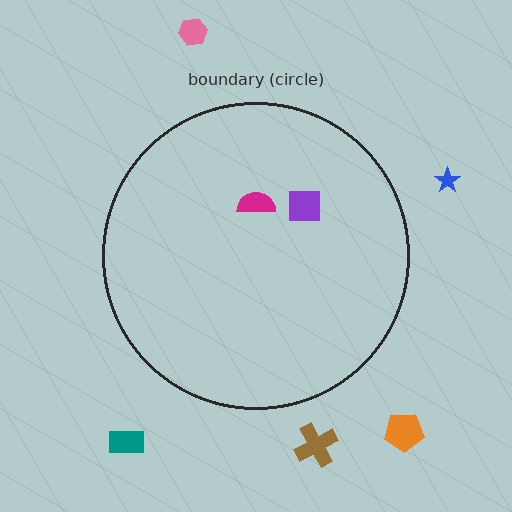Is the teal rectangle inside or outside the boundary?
Outside.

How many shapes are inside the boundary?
2 inside, 5 outside.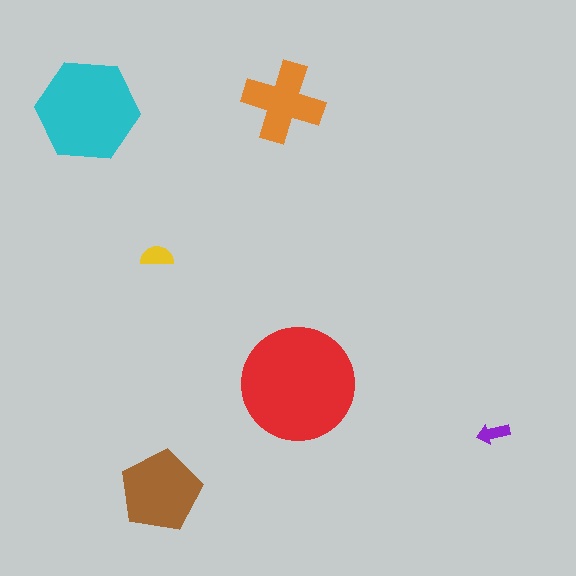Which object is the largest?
The red circle.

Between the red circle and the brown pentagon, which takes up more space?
The red circle.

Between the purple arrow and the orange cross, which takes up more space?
The orange cross.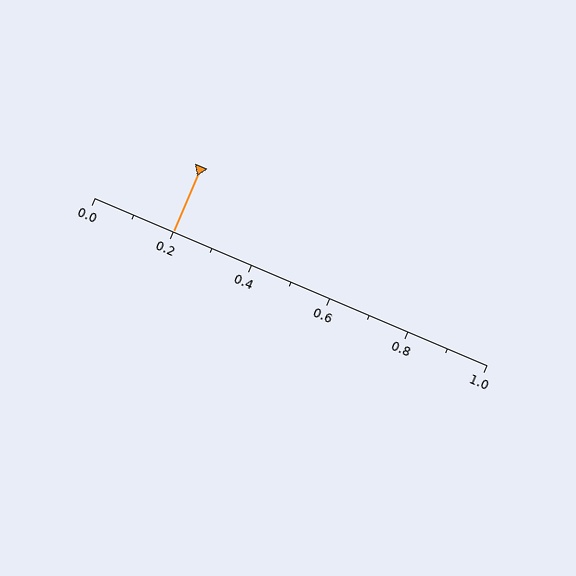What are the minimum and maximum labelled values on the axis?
The axis runs from 0.0 to 1.0.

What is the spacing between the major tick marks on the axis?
The major ticks are spaced 0.2 apart.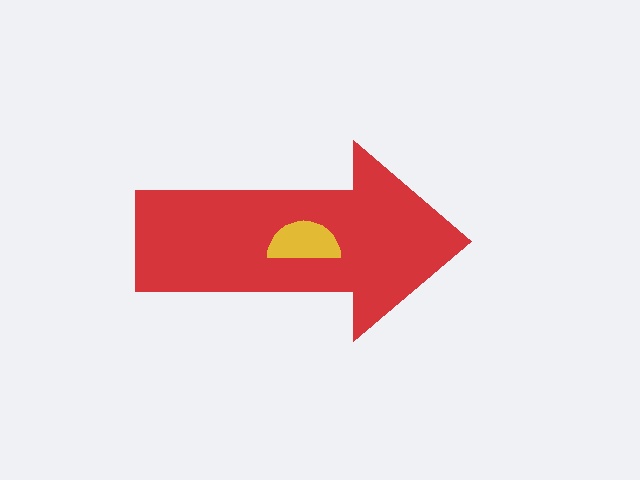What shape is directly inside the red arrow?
The yellow semicircle.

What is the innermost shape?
The yellow semicircle.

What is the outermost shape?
The red arrow.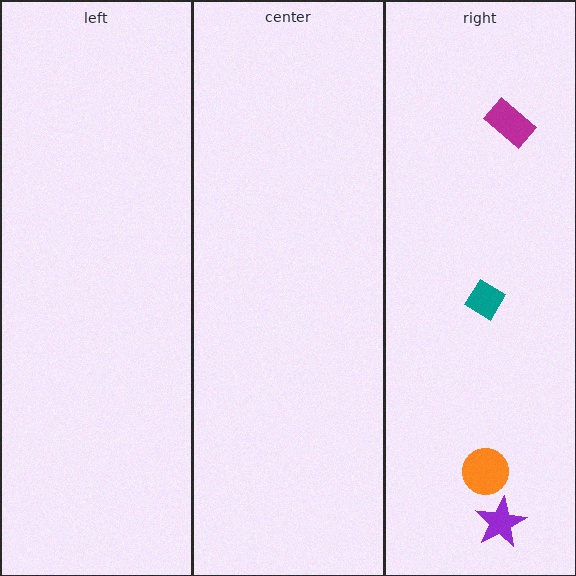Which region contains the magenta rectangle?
The right region.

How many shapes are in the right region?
4.